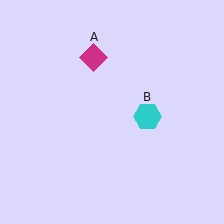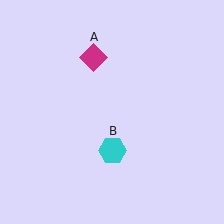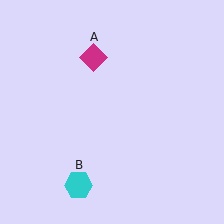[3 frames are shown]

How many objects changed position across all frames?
1 object changed position: cyan hexagon (object B).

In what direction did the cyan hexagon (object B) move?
The cyan hexagon (object B) moved down and to the left.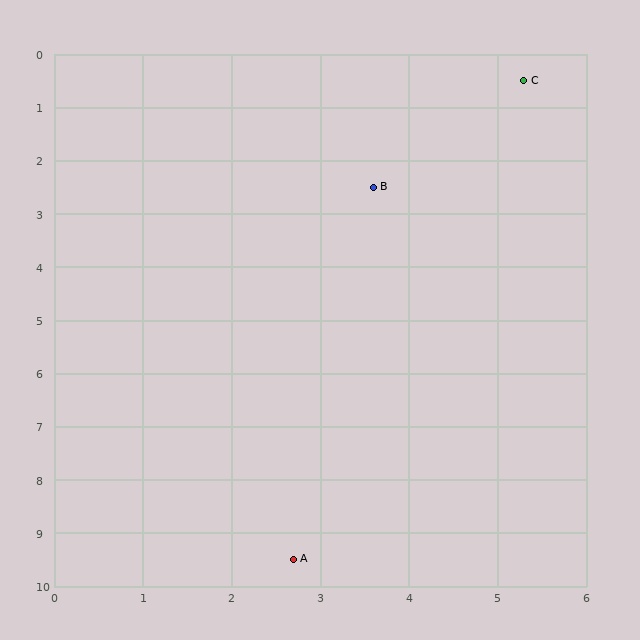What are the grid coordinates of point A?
Point A is at approximately (2.7, 9.5).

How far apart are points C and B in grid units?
Points C and B are about 2.6 grid units apart.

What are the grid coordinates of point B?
Point B is at approximately (3.6, 2.5).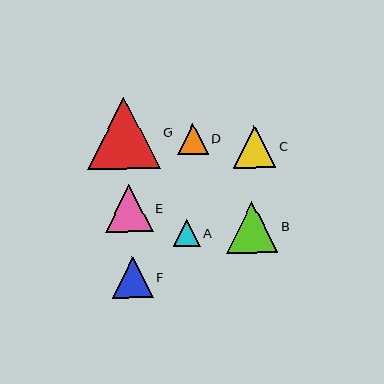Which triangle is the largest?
Triangle G is the largest with a size of approximately 72 pixels.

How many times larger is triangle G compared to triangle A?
Triangle G is approximately 2.8 times the size of triangle A.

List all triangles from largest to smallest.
From largest to smallest: G, B, E, C, F, D, A.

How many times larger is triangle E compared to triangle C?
Triangle E is approximately 1.1 times the size of triangle C.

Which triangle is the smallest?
Triangle A is the smallest with a size of approximately 26 pixels.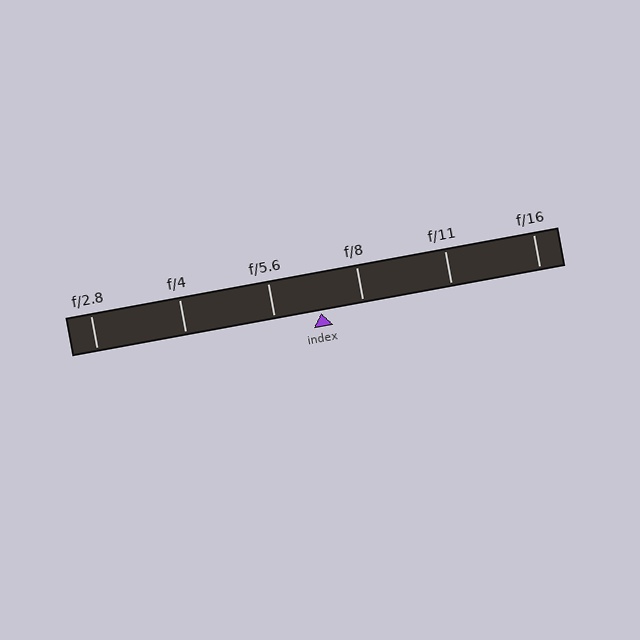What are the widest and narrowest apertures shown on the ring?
The widest aperture shown is f/2.8 and the narrowest is f/16.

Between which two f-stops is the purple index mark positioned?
The index mark is between f/5.6 and f/8.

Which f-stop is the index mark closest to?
The index mark is closest to f/8.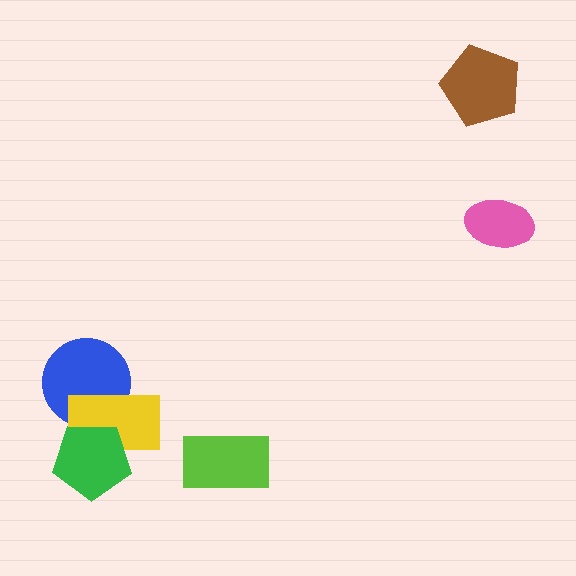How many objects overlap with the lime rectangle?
0 objects overlap with the lime rectangle.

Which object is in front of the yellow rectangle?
The green pentagon is in front of the yellow rectangle.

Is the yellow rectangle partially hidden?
Yes, it is partially covered by another shape.